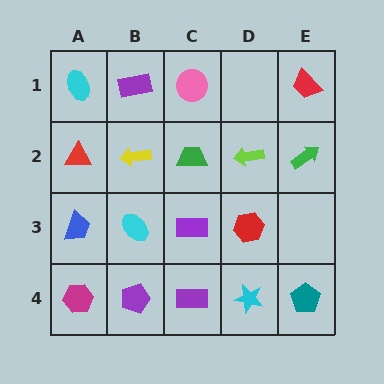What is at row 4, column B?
A purple pentagon.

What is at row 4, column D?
A cyan star.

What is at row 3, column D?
A red hexagon.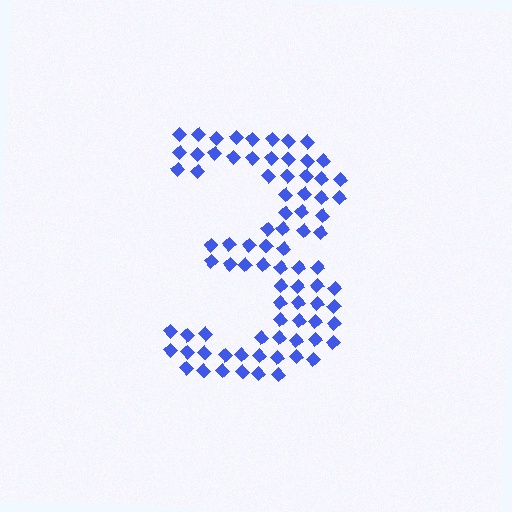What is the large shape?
The large shape is the digit 3.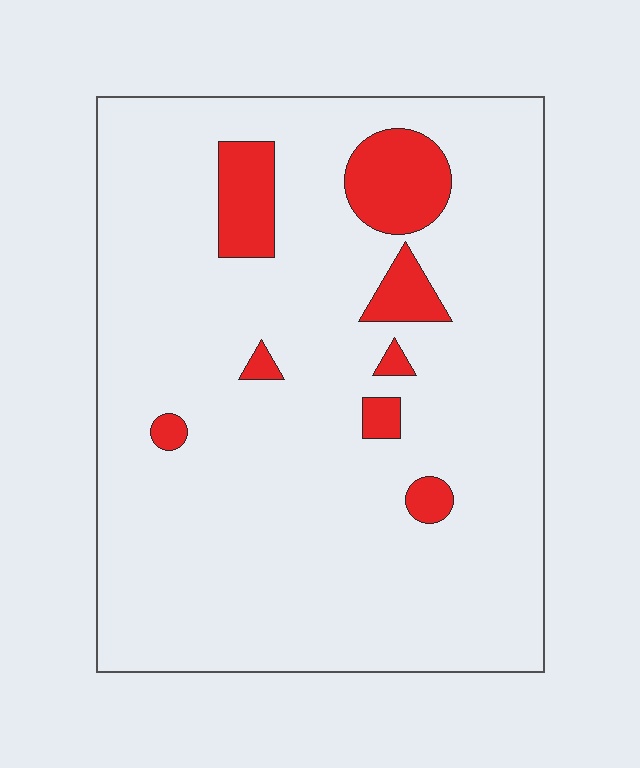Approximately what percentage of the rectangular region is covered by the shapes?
Approximately 10%.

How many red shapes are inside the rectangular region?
8.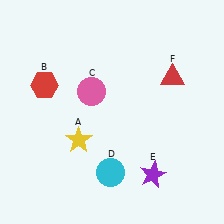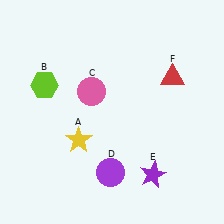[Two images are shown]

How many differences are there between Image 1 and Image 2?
There are 2 differences between the two images.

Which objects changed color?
B changed from red to lime. D changed from cyan to purple.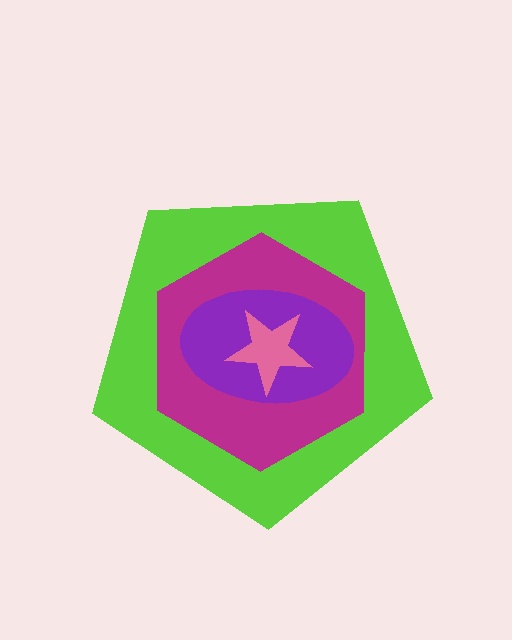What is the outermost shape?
The lime pentagon.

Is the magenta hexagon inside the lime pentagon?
Yes.